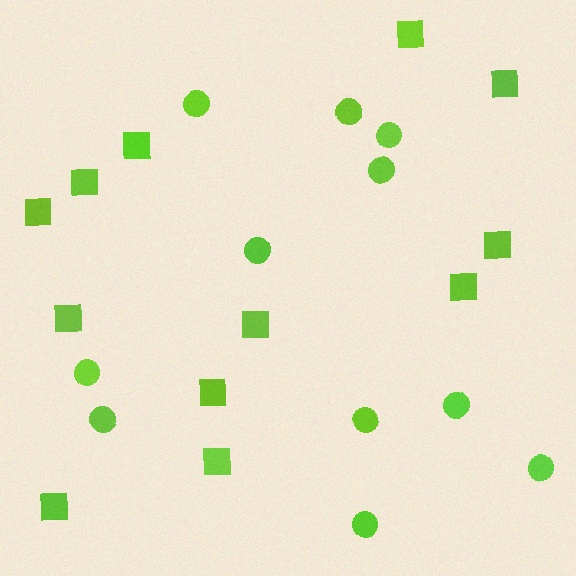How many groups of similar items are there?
There are 2 groups: one group of squares (12) and one group of circles (11).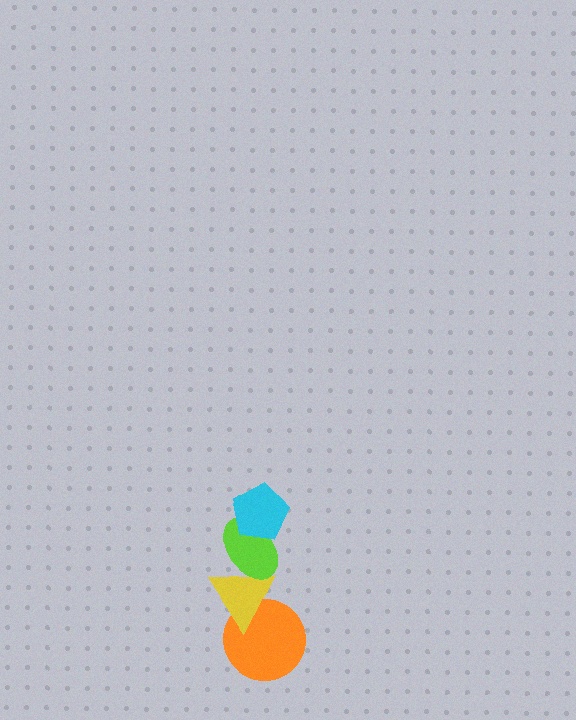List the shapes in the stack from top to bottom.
From top to bottom: the cyan pentagon, the lime ellipse, the yellow triangle, the orange circle.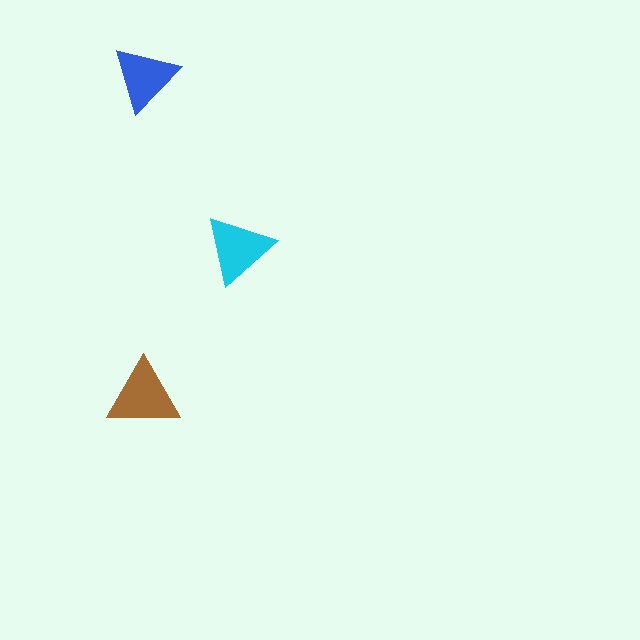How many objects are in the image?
There are 3 objects in the image.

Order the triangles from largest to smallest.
the brown one, the cyan one, the blue one.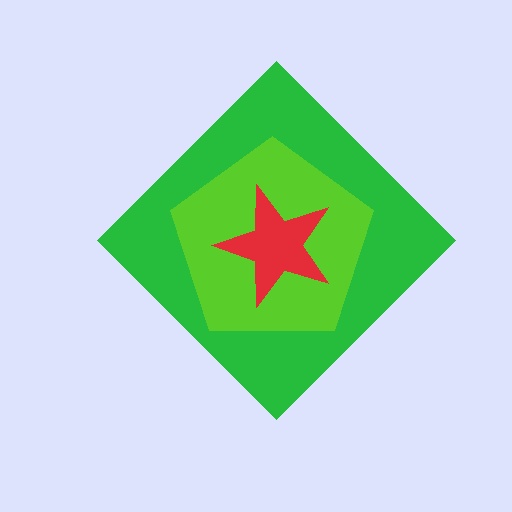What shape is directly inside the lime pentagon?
The red star.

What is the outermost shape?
The green diamond.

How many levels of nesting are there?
3.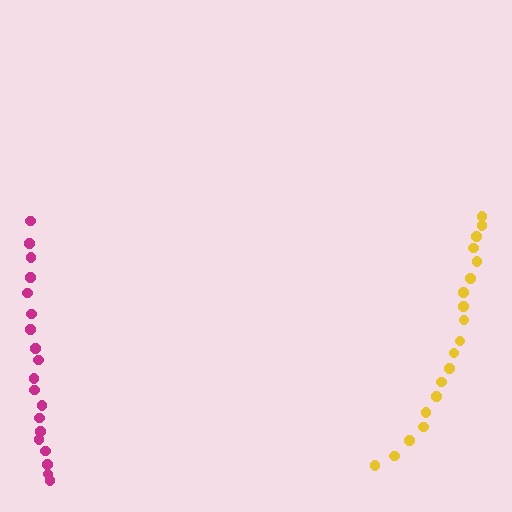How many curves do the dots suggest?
There are 2 distinct paths.